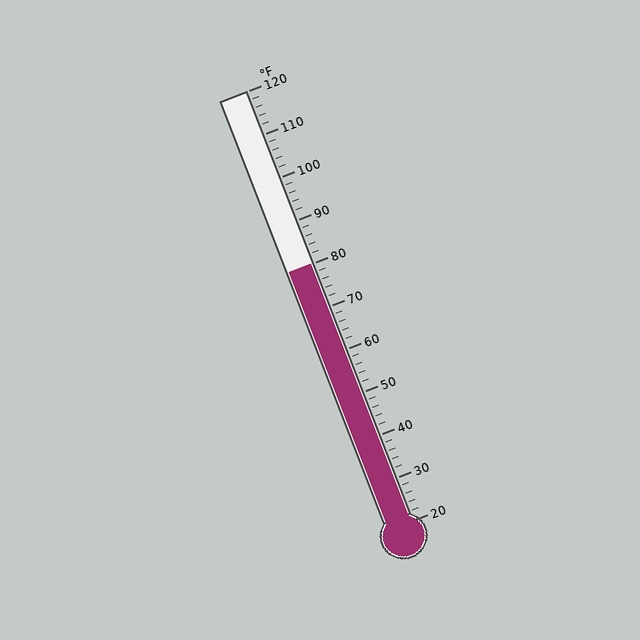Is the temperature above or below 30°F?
The temperature is above 30°F.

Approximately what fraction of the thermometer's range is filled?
The thermometer is filled to approximately 60% of its range.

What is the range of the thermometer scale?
The thermometer scale ranges from 20°F to 120°F.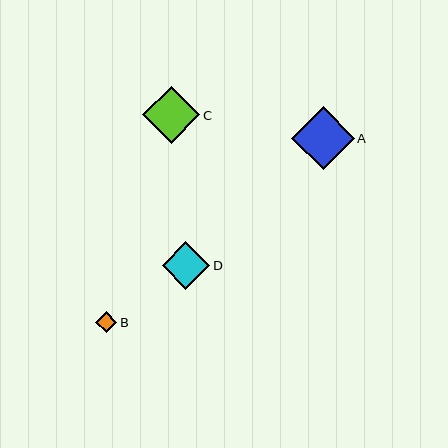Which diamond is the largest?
Diamond A is the largest with a size of approximately 63 pixels.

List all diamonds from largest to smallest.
From largest to smallest: A, C, D, B.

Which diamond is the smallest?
Diamond B is the smallest with a size of approximately 21 pixels.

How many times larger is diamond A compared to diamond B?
Diamond A is approximately 3.0 times the size of diamond B.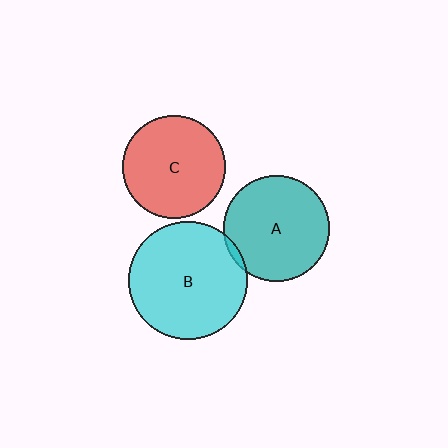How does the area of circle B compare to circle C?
Approximately 1.3 times.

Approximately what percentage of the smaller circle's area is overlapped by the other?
Approximately 5%.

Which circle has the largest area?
Circle B (cyan).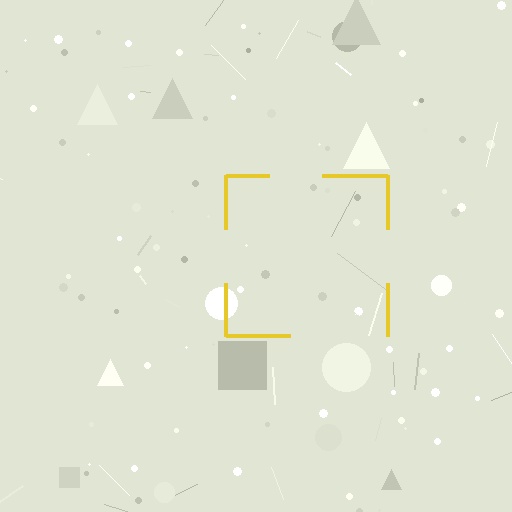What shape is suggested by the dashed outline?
The dashed outline suggests a square.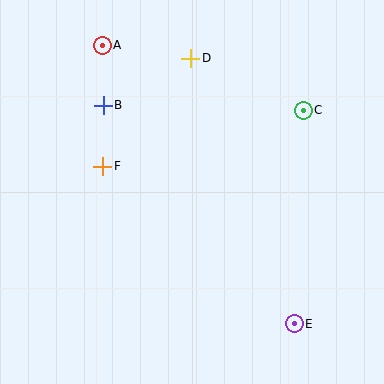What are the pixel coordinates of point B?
Point B is at (103, 105).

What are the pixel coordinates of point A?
Point A is at (102, 45).